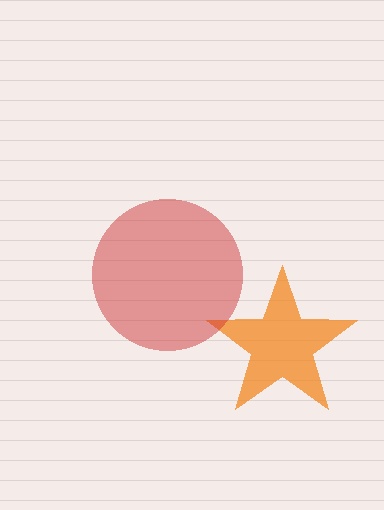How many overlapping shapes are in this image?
There are 2 overlapping shapes in the image.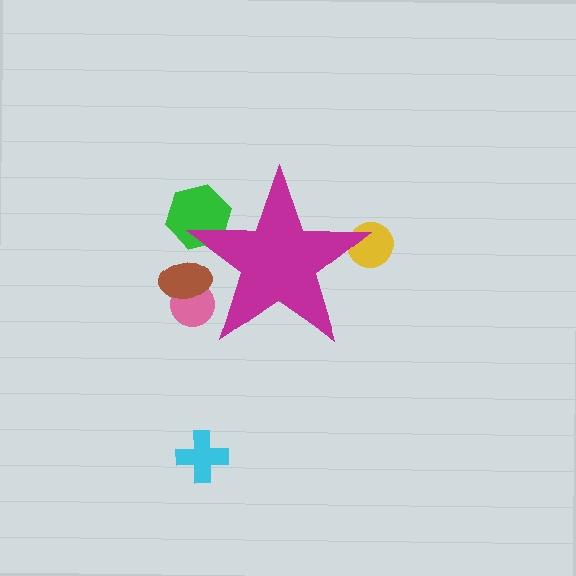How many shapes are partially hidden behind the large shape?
4 shapes are partially hidden.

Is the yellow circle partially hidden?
Yes, the yellow circle is partially hidden behind the magenta star.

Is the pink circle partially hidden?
Yes, the pink circle is partially hidden behind the magenta star.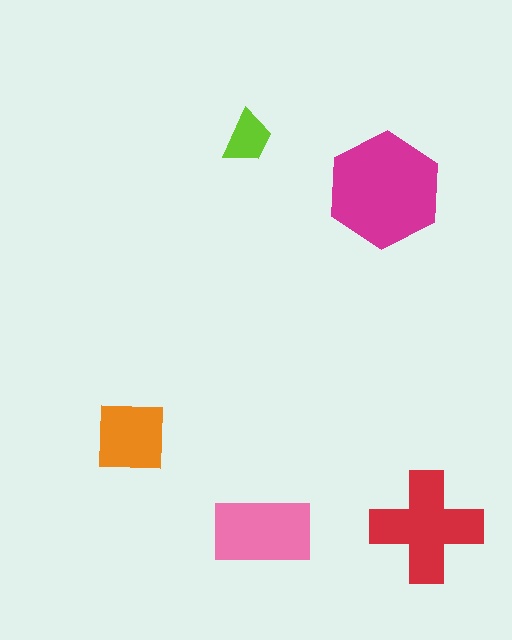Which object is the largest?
The magenta hexagon.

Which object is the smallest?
The lime trapezoid.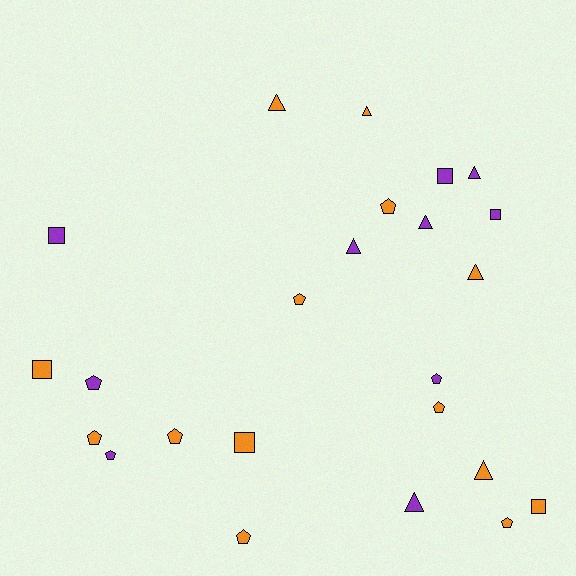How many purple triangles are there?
There are 4 purple triangles.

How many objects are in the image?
There are 24 objects.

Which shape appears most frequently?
Pentagon, with 10 objects.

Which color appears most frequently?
Orange, with 14 objects.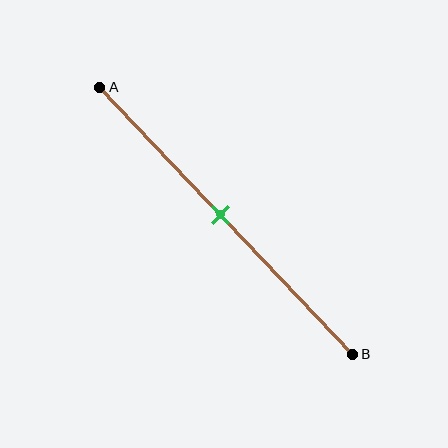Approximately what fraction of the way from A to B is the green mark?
The green mark is approximately 50% of the way from A to B.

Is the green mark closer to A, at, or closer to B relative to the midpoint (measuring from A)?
The green mark is approximately at the midpoint of segment AB.